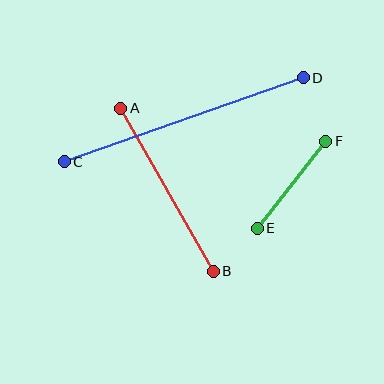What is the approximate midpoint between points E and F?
The midpoint is at approximately (292, 185) pixels.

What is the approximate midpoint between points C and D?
The midpoint is at approximately (184, 120) pixels.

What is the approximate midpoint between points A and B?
The midpoint is at approximately (167, 190) pixels.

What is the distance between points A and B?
The distance is approximately 187 pixels.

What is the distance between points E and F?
The distance is approximately 111 pixels.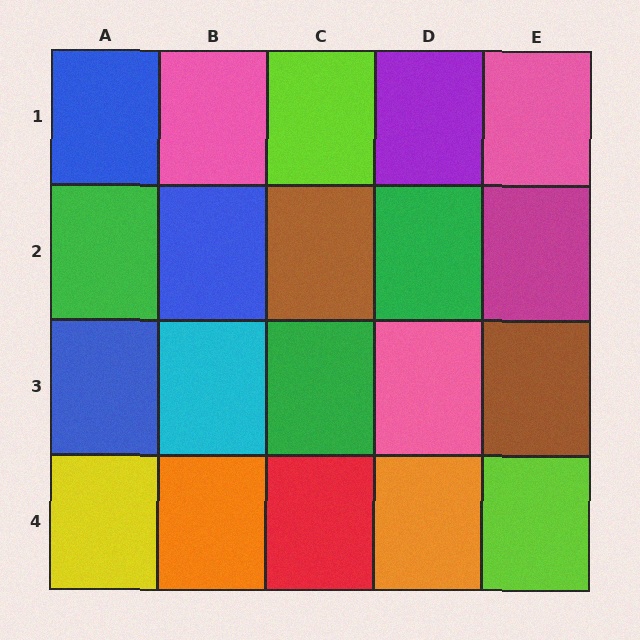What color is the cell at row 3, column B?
Cyan.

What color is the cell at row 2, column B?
Blue.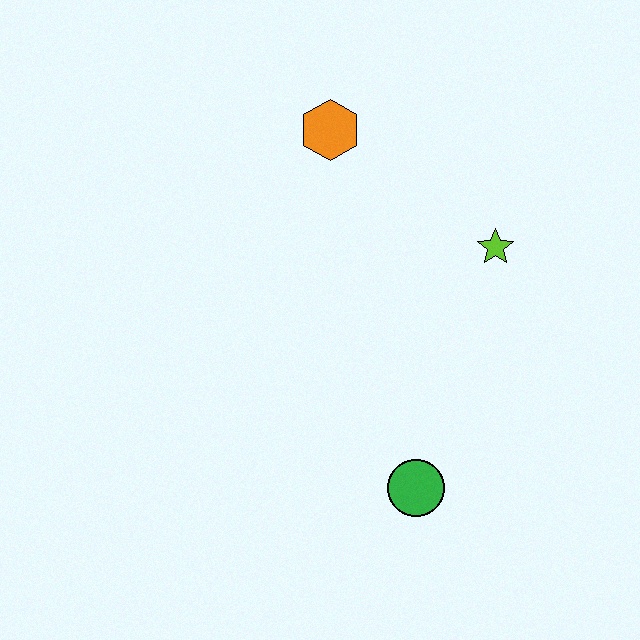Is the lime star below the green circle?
No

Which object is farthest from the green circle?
The orange hexagon is farthest from the green circle.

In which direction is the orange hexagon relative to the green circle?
The orange hexagon is above the green circle.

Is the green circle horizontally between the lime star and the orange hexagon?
Yes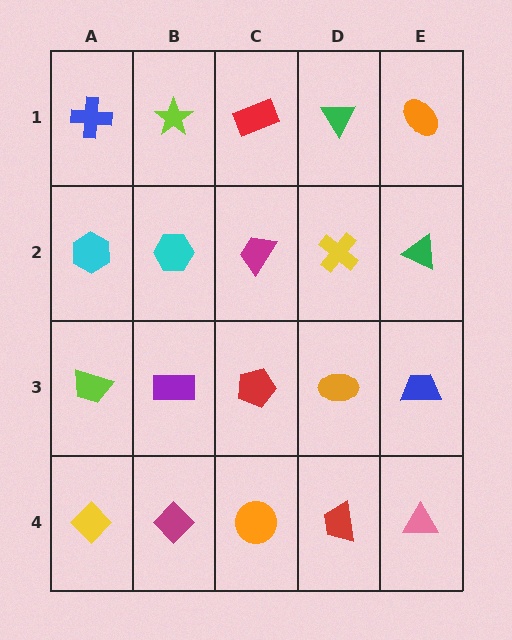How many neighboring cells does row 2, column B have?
4.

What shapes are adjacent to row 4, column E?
A blue trapezoid (row 3, column E), a red trapezoid (row 4, column D).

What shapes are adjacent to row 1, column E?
A green triangle (row 2, column E), a green triangle (row 1, column D).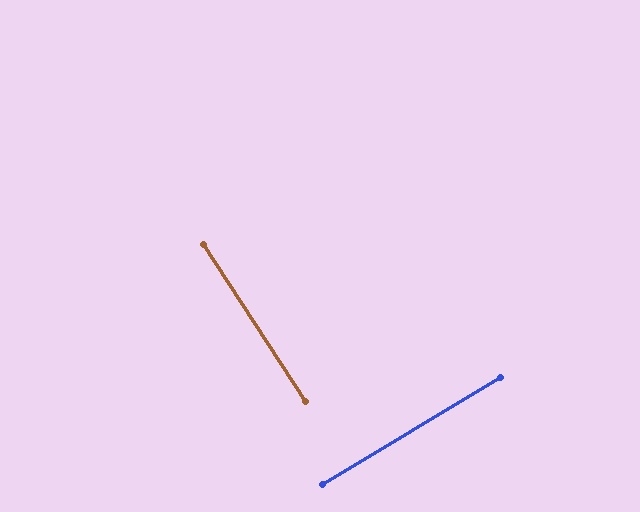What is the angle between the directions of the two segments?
Approximately 88 degrees.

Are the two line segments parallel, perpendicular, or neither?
Perpendicular — they meet at approximately 88°.